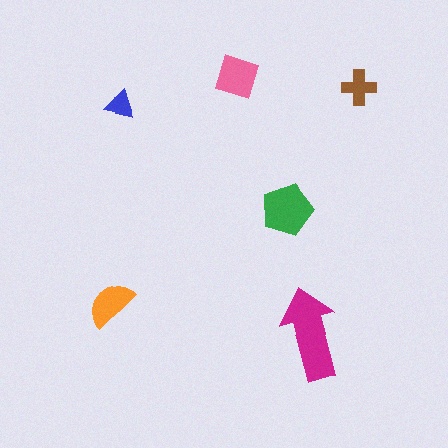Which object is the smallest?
The blue triangle.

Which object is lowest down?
The magenta arrow is bottommost.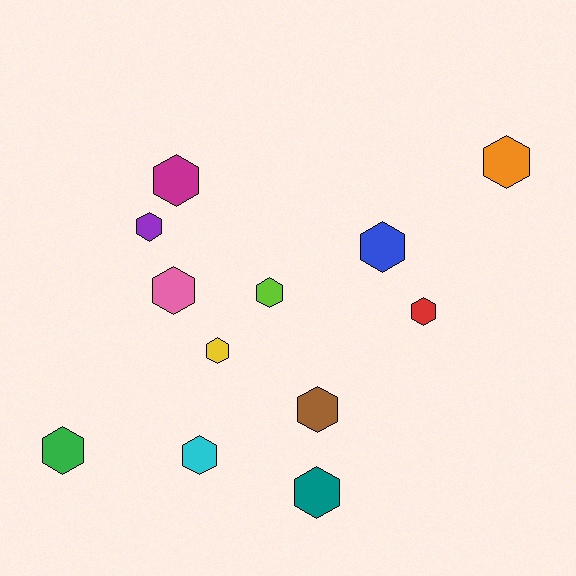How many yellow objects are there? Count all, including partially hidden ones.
There is 1 yellow object.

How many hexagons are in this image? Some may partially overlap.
There are 12 hexagons.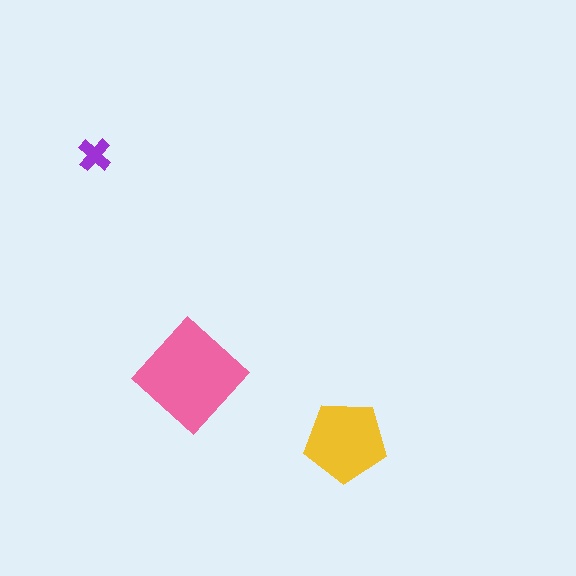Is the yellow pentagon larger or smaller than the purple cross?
Larger.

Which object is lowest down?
The yellow pentagon is bottommost.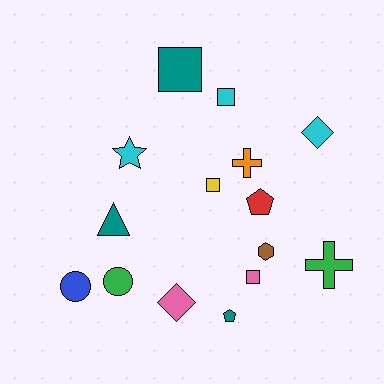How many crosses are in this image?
There are 2 crosses.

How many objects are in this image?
There are 15 objects.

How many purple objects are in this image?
There are no purple objects.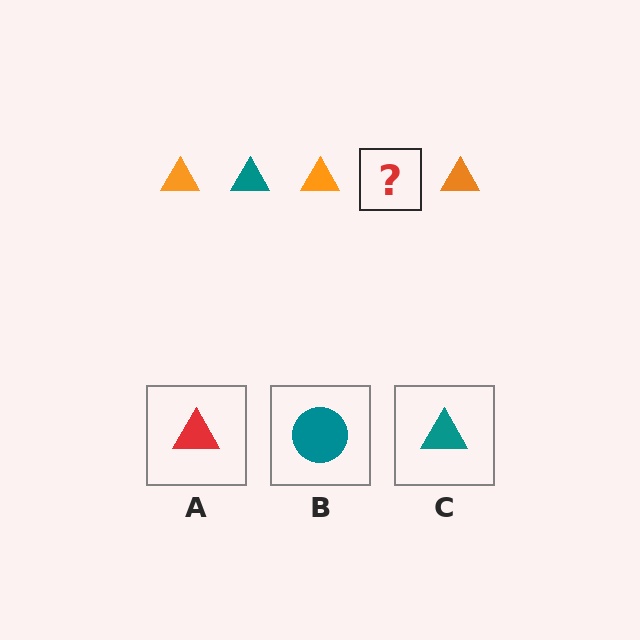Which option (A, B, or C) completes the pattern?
C.